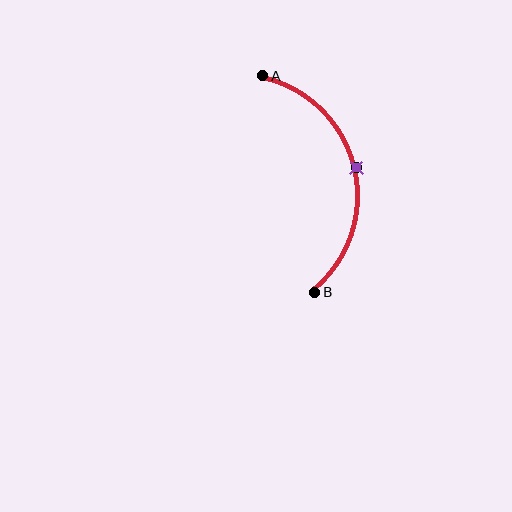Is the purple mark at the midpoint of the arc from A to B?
Yes. The purple mark lies on the arc at equal arc-length from both A and B — it is the arc midpoint.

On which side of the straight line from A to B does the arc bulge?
The arc bulges to the right of the straight line connecting A and B.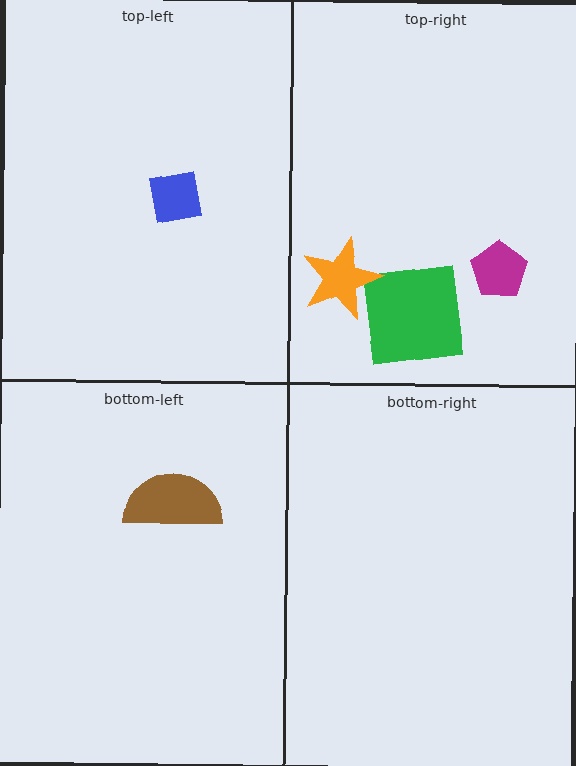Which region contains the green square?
The top-right region.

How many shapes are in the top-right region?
3.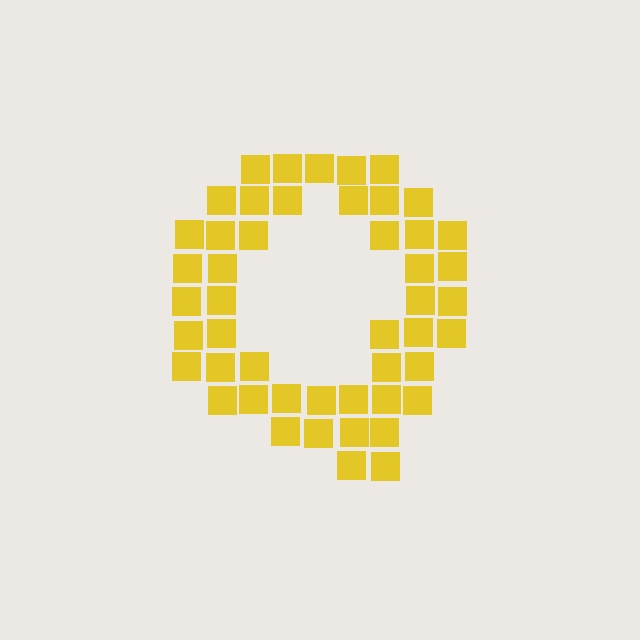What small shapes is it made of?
It is made of small squares.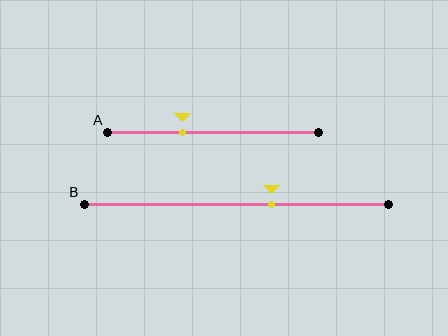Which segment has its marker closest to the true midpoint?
Segment B has its marker closest to the true midpoint.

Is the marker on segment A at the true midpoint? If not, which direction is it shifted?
No, the marker on segment A is shifted to the left by about 14% of the segment length.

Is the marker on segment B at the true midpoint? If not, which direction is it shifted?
No, the marker on segment B is shifted to the right by about 12% of the segment length.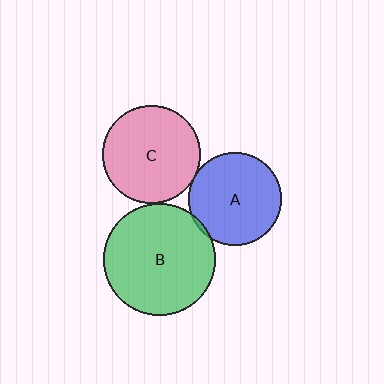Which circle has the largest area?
Circle B (green).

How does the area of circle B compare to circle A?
Approximately 1.5 times.